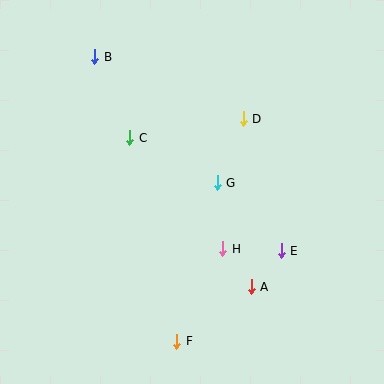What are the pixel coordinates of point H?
Point H is at (223, 249).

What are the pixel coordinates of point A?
Point A is at (251, 287).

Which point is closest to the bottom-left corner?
Point F is closest to the bottom-left corner.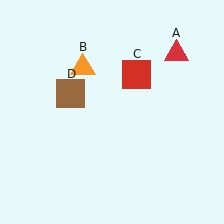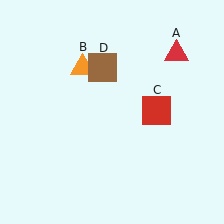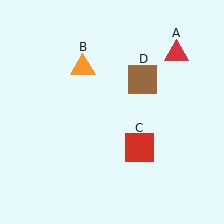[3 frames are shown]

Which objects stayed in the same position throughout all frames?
Red triangle (object A) and orange triangle (object B) remained stationary.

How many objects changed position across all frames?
2 objects changed position: red square (object C), brown square (object D).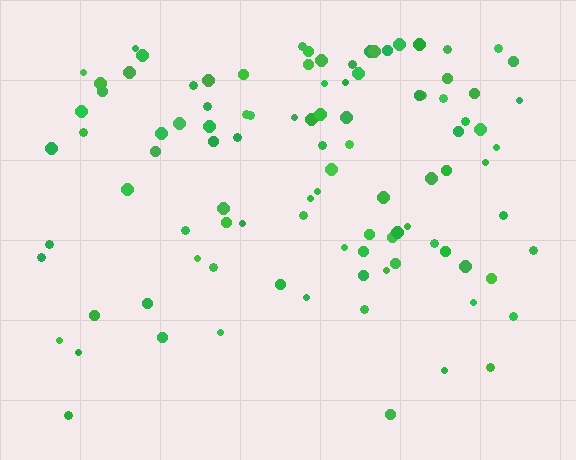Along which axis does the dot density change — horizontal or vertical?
Vertical.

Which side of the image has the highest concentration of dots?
The top.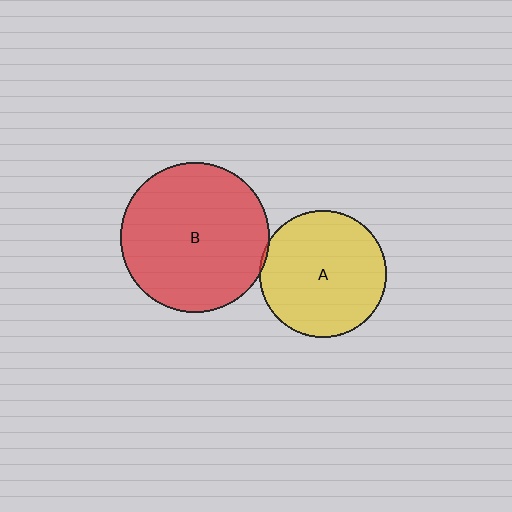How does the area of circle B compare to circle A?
Approximately 1.4 times.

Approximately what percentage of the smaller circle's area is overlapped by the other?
Approximately 5%.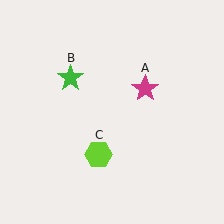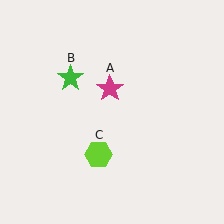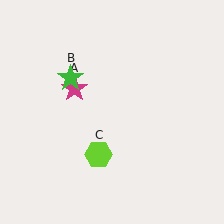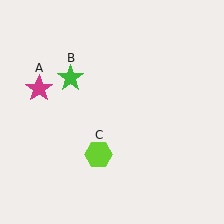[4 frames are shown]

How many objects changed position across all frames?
1 object changed position: magenta star (object A).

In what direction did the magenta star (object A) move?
The magenta star (object A) moved left.